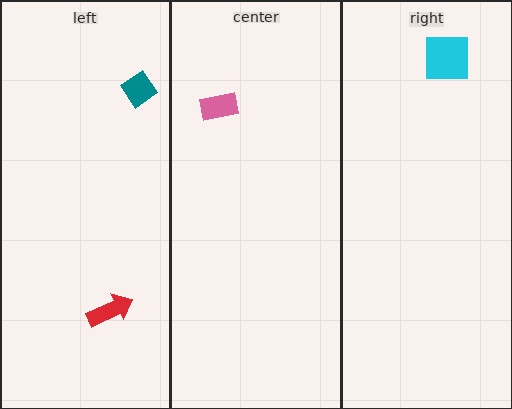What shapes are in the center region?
The pink rectangle.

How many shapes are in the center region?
1.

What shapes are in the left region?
The red arrow, the teal diamond.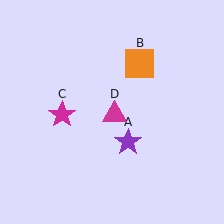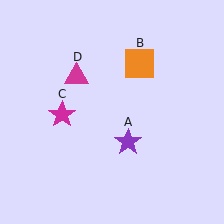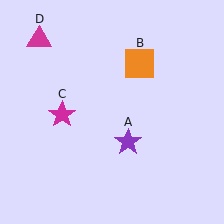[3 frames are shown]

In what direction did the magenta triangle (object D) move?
The magenta triangle (object D) moved up and to the left.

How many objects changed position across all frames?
1 object changed position: magenta triangle (object D).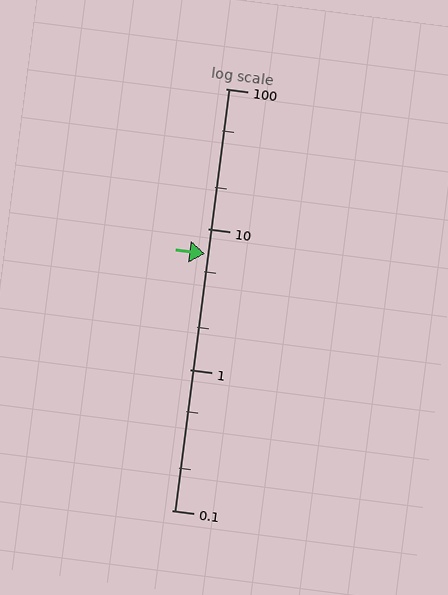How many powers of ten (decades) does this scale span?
The scale spans 3 decades, from 0.1 to 100.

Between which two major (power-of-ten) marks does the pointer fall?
The pointer is between 1 and 10.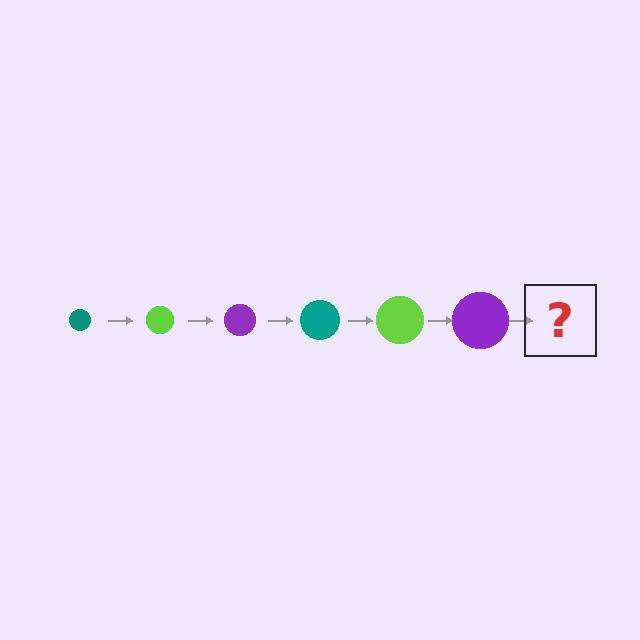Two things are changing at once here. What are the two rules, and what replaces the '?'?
The two rules are that the circle grows larger each step and the color cycles through teal, lime, and purple. The '?' should be a teal circle, larger than the previous one.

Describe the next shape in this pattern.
It should be a teal circle, larger than the previous one.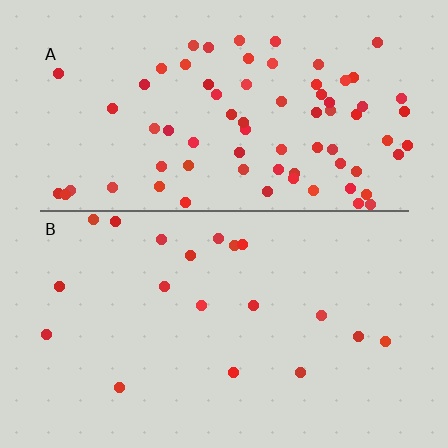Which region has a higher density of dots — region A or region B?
A (the top).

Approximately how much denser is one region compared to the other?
Approximately 4.0× — region A over region B.